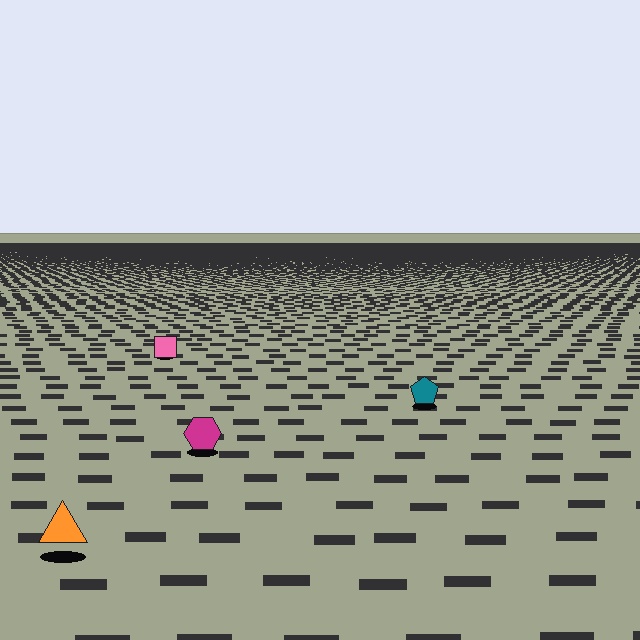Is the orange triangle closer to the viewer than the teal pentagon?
Yes. The orange triangle is closer — you can tell from the texture gradient: the ground texture is coarser near it.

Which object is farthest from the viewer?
The pink square is farthest from the viewer. It appears smaller and the ground texture around it is denser.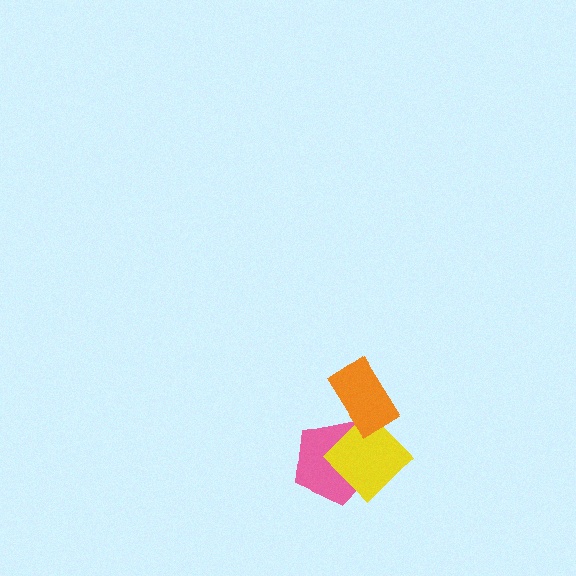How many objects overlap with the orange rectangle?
2 objects overlap with the orange rectangle.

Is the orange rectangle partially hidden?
No, no other shape covers it.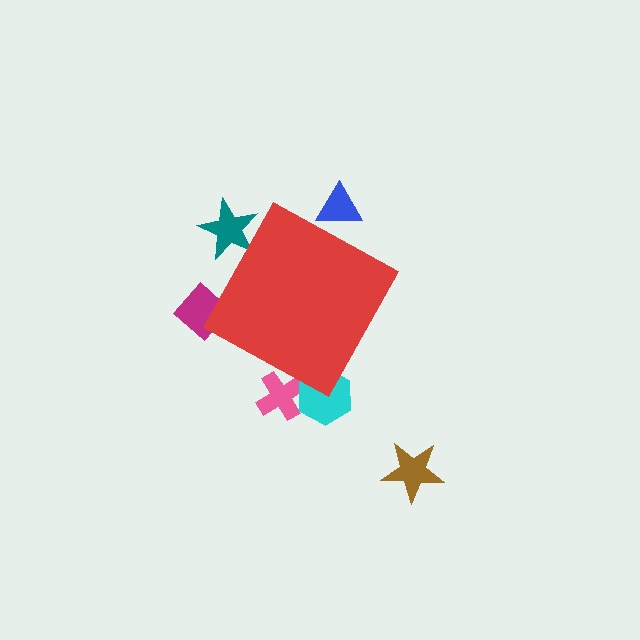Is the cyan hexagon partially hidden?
Yes, the cyan hexagon is partially hidden behind the red diamond.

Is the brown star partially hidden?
No, the brown star is fully visible.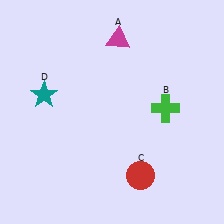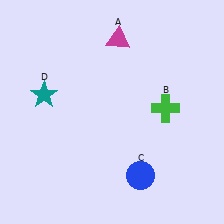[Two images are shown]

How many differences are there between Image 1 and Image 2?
There is 1 difference between the two images.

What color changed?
The circle (C) changed from red in Image 1 to blue in Image 2.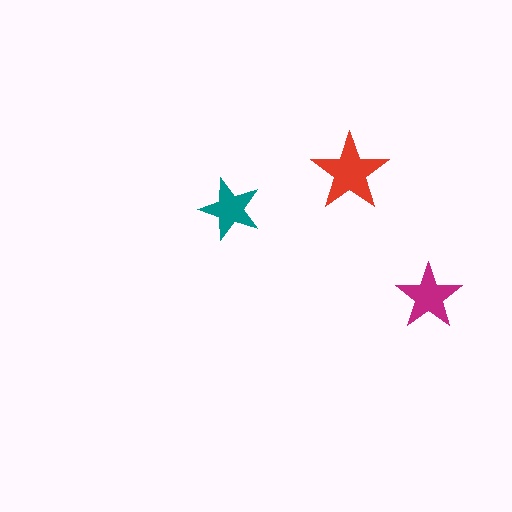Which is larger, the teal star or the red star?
The red one.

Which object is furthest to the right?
The magenta star is rightmost.